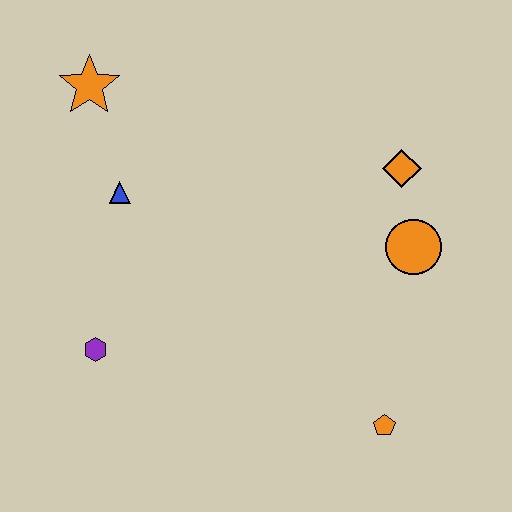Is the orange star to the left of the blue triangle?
Yes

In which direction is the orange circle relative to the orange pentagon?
The orange circle is above the orange pentagon.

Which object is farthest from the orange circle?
The orange star is farthest from the orange circle.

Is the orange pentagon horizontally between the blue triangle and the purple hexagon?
No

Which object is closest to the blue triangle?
The orange star is closest to the blue triangle.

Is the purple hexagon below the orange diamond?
Yes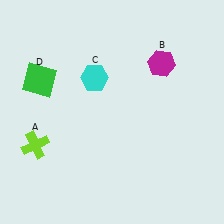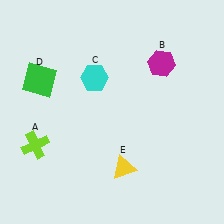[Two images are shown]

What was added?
A yellow triangle (E) was added in Image 2.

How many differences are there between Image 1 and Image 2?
There is 1 difference between the two images.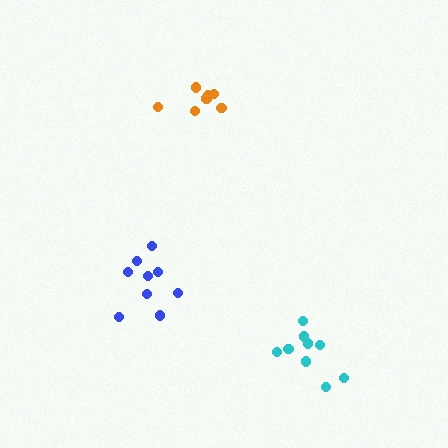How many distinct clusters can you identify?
There are 3 distinct clusters.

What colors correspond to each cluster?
The clusters are colored: blue, orange, cyan.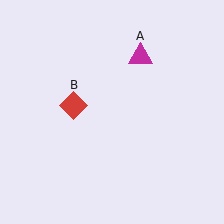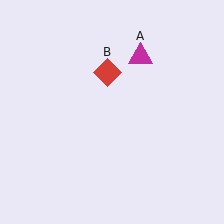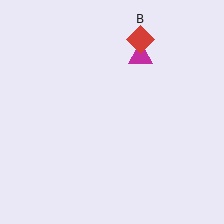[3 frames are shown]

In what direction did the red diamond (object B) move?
The red diamond (object B) moved up and to the right.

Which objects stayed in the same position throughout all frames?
Magenta triangle (object A) remained stationary.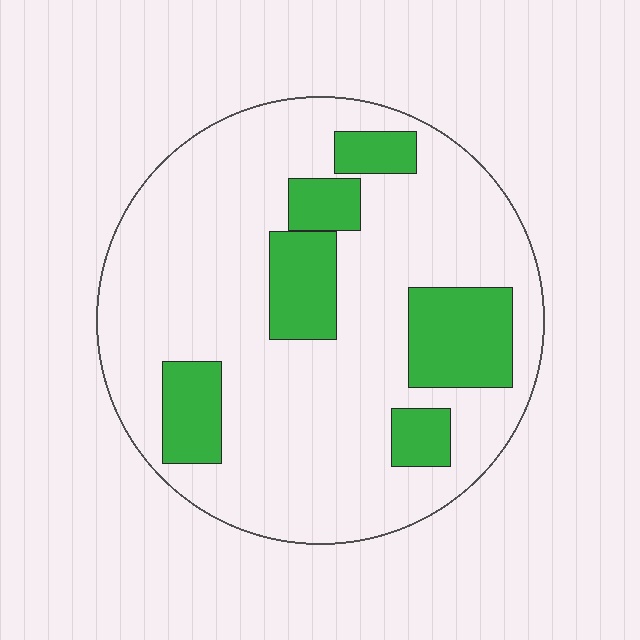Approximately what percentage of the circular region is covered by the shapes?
Approximately 20%.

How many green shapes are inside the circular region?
6.